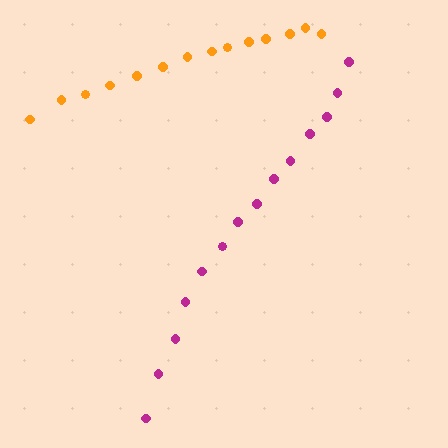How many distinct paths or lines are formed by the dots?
There are 2 distinct paths.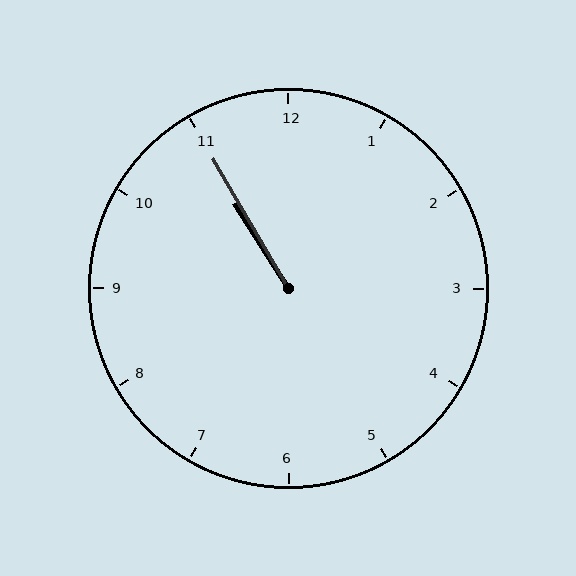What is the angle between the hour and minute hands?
Approximately 2 degrees.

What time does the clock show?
10:55.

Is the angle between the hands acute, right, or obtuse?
It is acute.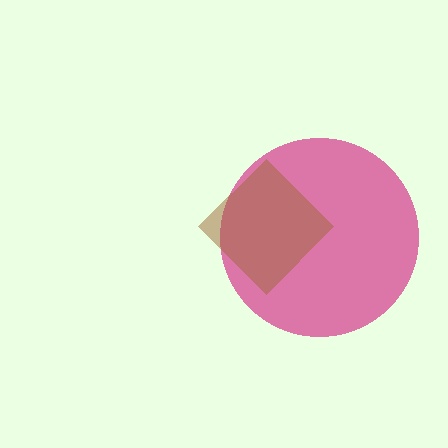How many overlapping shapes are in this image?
There are 2 overlapping shapes in the image.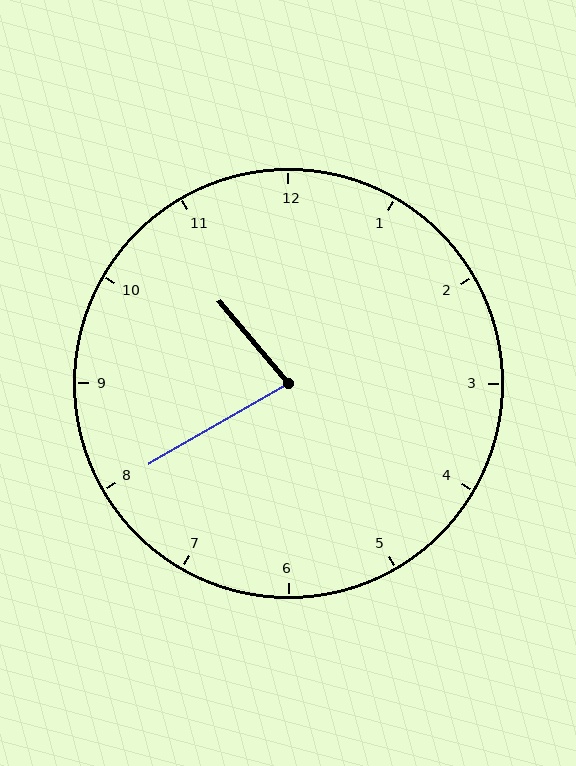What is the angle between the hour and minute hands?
Approximately 80 degrees.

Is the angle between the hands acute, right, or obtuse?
It is acute.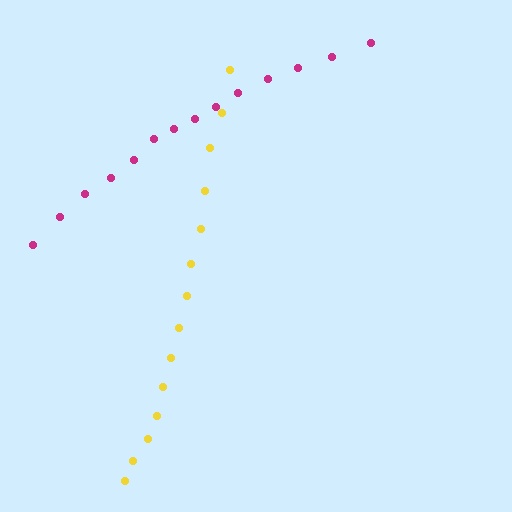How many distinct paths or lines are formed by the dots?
There are 2 distinct paths.